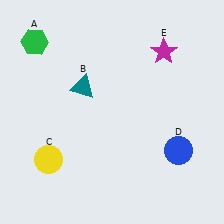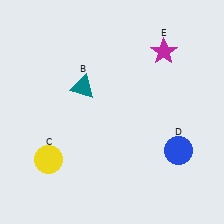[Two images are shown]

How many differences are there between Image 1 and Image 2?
There is 1 difference between the two images.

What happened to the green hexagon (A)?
The green hexagon (A) was removed in Image 2. It was in the top-left area of Image 1.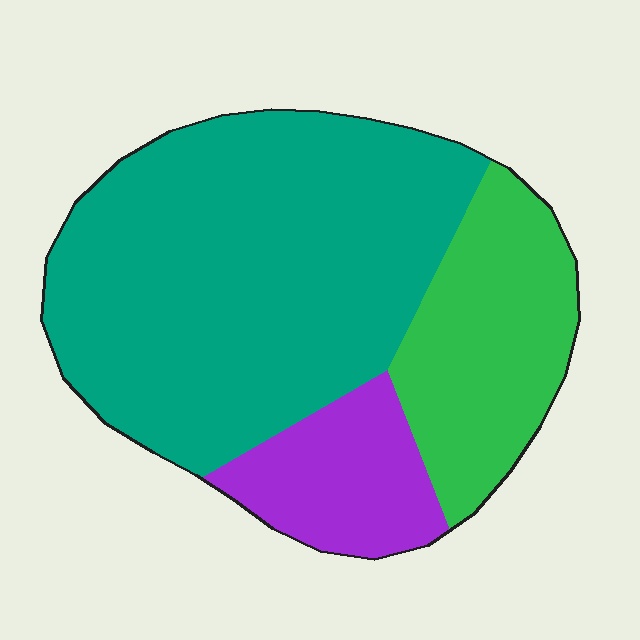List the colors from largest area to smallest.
From largest to smallest: teal, green, purple.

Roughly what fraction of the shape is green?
Green takes up less than a quarter of the shape.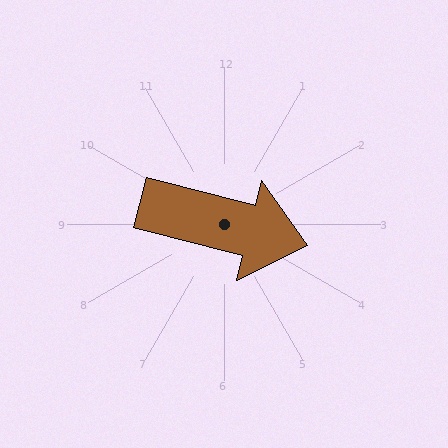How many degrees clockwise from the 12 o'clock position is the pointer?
Approximately 104 degrees.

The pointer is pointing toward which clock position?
Roughly 3 o'clock.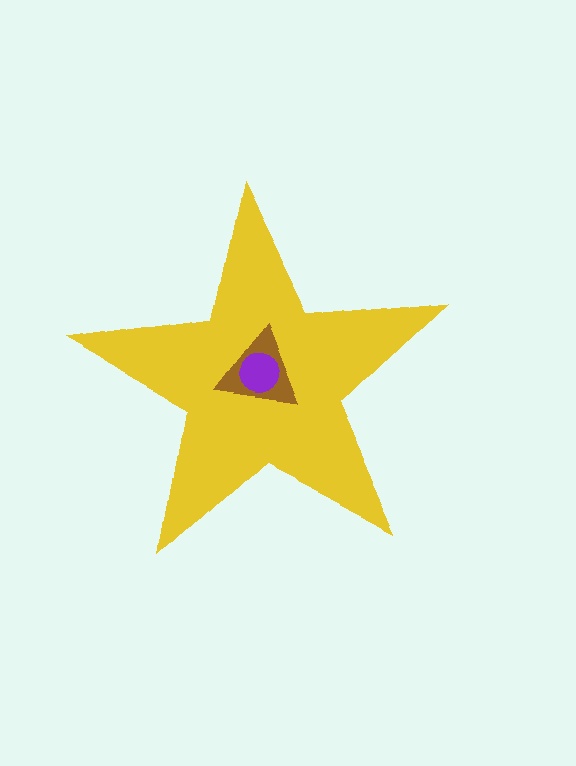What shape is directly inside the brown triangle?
The purple circle.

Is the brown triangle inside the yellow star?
Yes.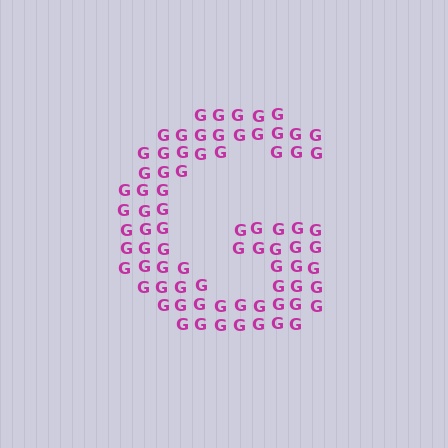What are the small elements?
The small elements are letter G's.